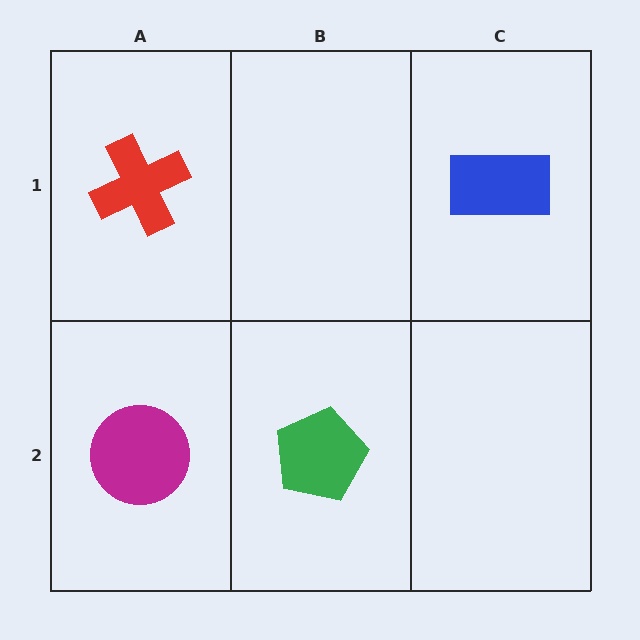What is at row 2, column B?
A green pentagon.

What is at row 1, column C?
A blue rectangle.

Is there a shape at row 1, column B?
No, that cell is empty.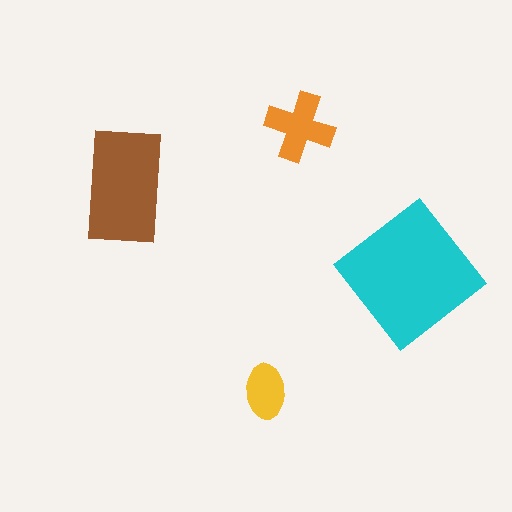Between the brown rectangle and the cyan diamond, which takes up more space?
The cyan diamond.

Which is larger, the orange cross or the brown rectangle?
The brown rectangle.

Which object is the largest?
The cyan diamond.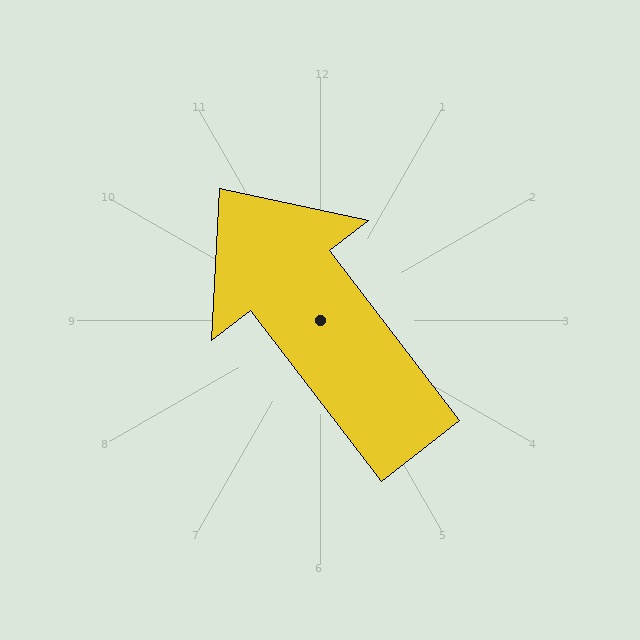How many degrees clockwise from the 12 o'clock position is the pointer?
Approximately 323 degrees.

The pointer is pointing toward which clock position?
Roughly 11 o'clock.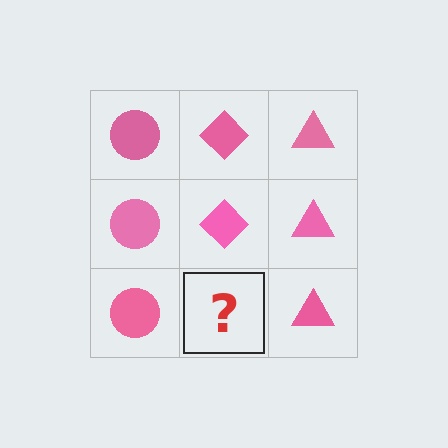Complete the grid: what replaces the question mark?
The question mark should be replaced with a pink diamond.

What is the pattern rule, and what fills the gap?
The rule is that each column has a consistent shape. The gap should be filled with a pink diamond.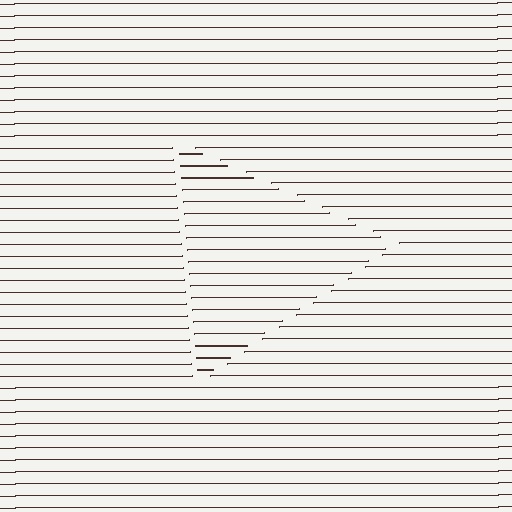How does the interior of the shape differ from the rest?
The interior of the shape contains the same grating, shifted by half a period — the contour is defined by the phase discontinuity where line-ends from the inner and outer gratings abut.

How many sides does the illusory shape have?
3 sides — the line-ends trace a triangle.